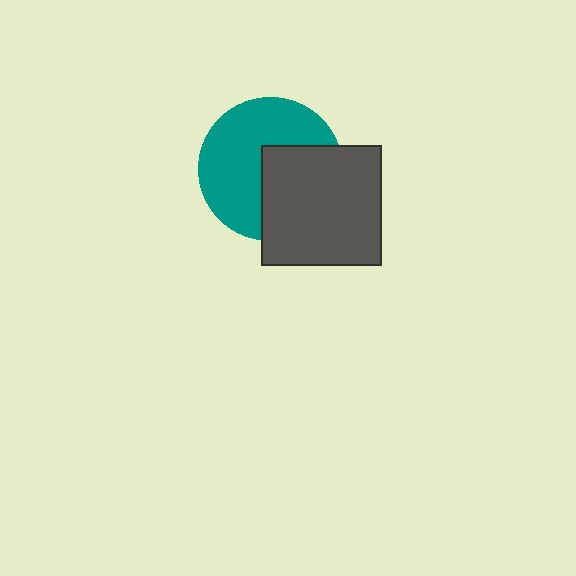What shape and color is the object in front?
The object in front is a dark gray square.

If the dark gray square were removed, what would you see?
You would see the complete teal circle.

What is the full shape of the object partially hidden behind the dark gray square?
The partially hidden object is a teal circle.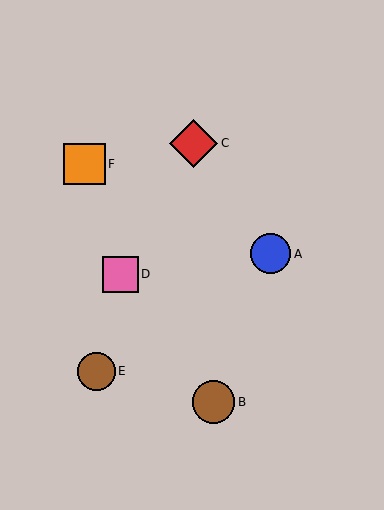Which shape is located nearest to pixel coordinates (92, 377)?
The brown circle (labeled E) at (96, 372) is nearest to that location.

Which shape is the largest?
The red diamond (labeled C) is the largest.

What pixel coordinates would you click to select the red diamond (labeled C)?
Click at (193, 143) to select the red diamond C.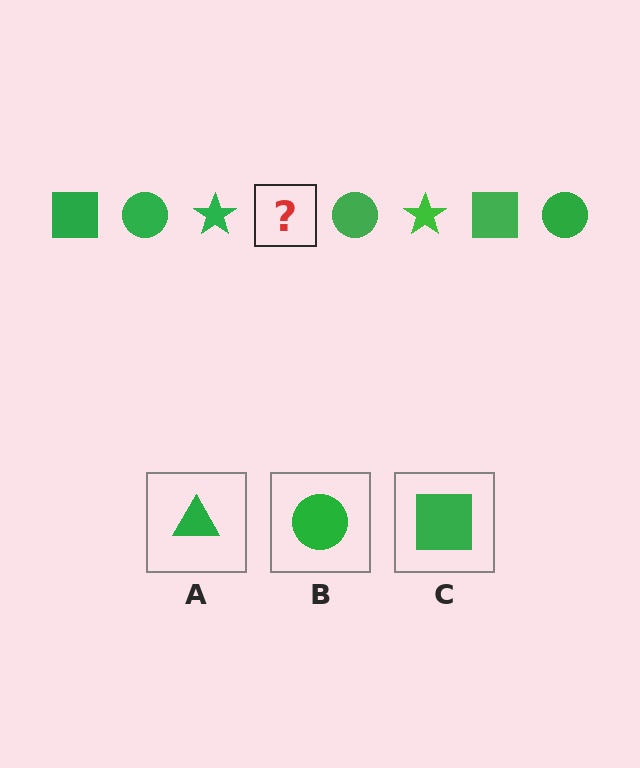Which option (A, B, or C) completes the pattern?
C.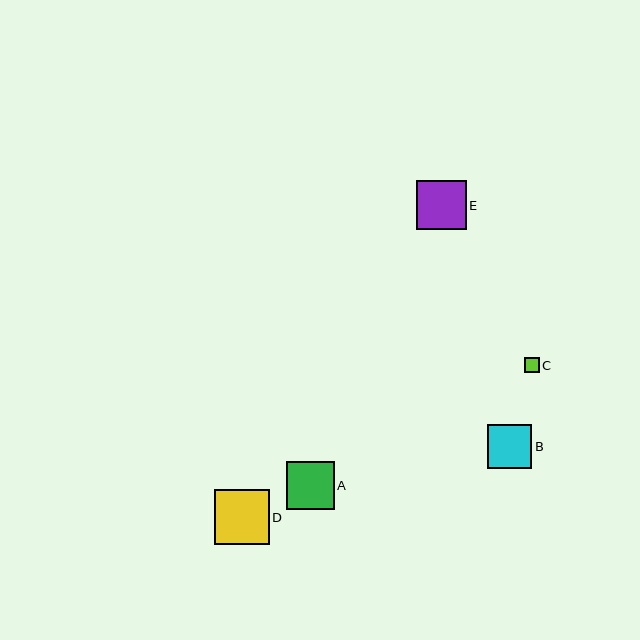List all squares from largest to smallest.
From largest to smallest: D, E, A, B, C.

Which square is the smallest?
Square C is the smallest with a size of approximately 15 pixels.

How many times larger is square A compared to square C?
Square A is approximately 3.2 times the size of square C.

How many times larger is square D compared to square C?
Square D is approximately 3.6 times the size of square C.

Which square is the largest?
Square D is the largest with a size of approximately 55 pixels.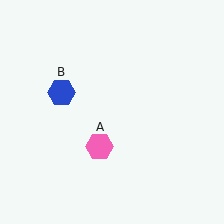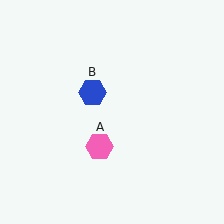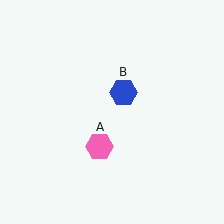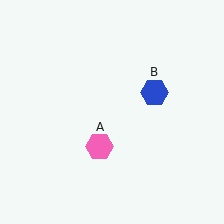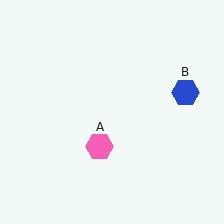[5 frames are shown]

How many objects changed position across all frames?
1 object changed position: blue hexagon (object B).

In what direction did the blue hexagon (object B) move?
The blue hexagon (object B) moved right.